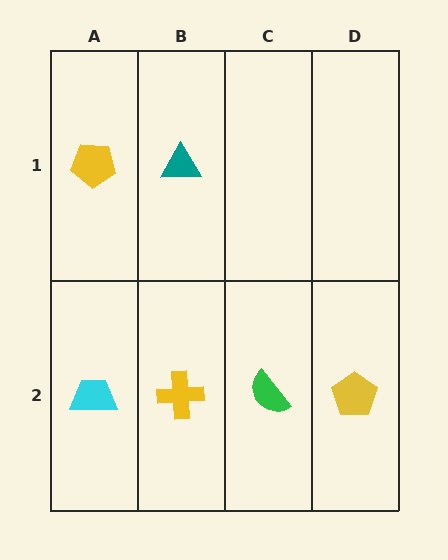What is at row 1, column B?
A teal triangle.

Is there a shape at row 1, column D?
No, that cell is empty.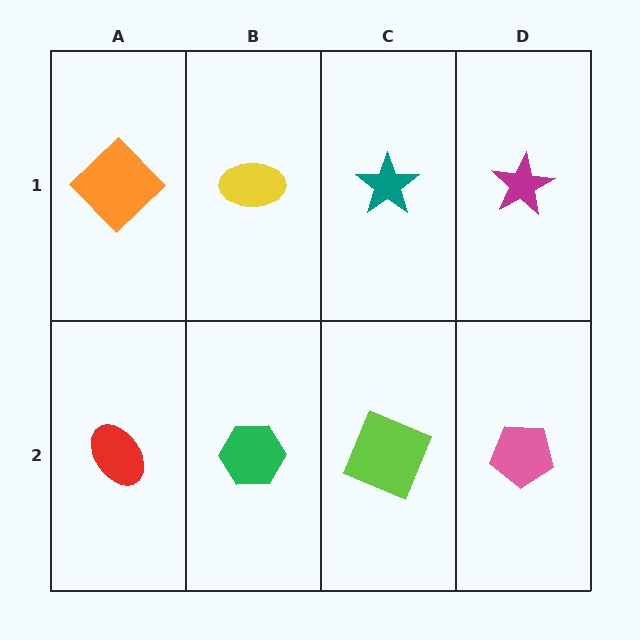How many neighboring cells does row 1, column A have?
2.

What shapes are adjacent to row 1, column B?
A green hexagon (row 2, column B), an orange diamond (row 1, column A), a teal star (row 1, column C).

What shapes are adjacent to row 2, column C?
A teal star (row 1, column C), a green hexagon (row 2, column B), a pink pentagon (row 2, column D).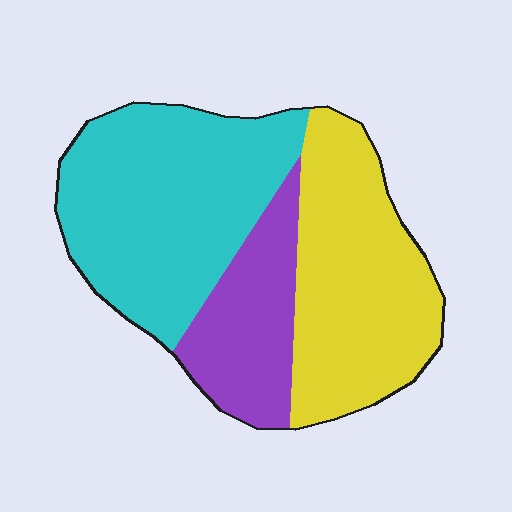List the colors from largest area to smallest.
From largest to smallest: cyan, yellow, purple.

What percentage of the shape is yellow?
Yellow covers around 35% of the shape.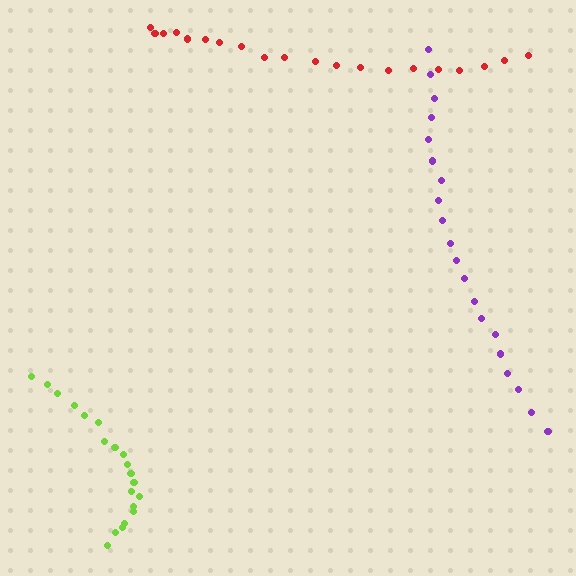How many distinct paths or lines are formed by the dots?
There are 3 distinct paths.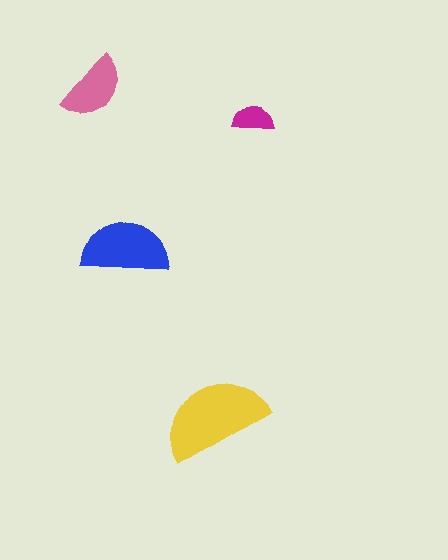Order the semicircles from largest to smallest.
the yellow one, the blue one, the pink one, the magenta one.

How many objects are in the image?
There are 4 objects in the image.